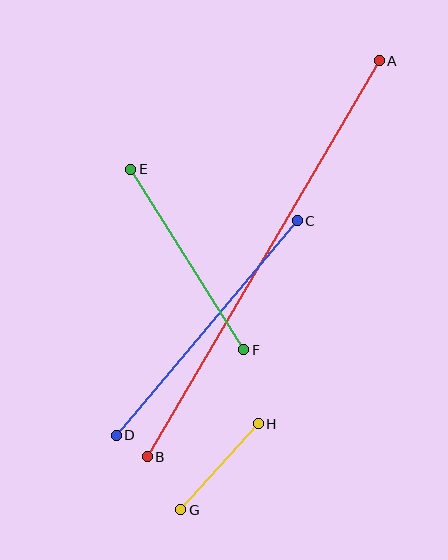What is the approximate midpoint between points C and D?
The midpoint is at approximately (207, 328) pixels.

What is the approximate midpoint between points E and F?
The midpoint is at approximately (187, 260) pixels.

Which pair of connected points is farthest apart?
Points A and B are farthest apart.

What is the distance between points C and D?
The distance is approximately 281 pixels.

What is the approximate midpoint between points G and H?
The midpoint is at approximately (220, 467) pixels.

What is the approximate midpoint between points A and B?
The midpoint is at approximately (263, 259) pixels.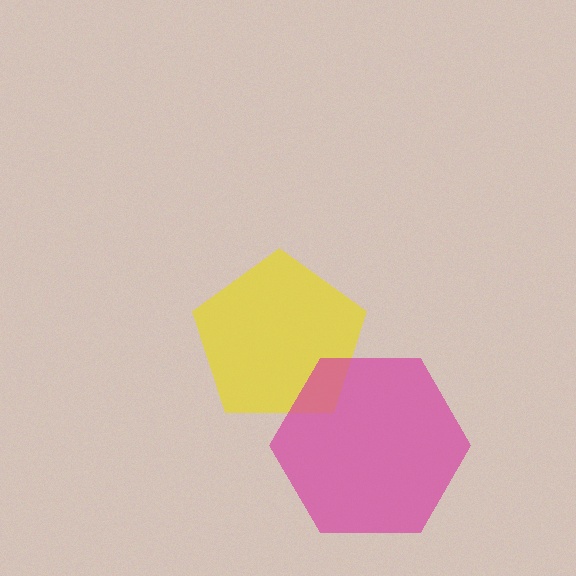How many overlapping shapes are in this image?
There are 2 overlapping shapes in the image.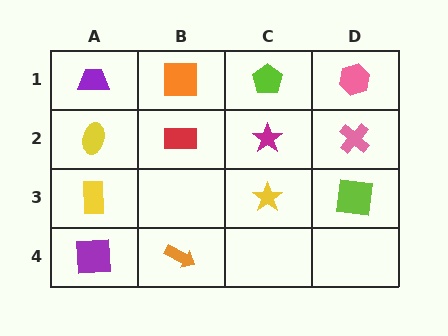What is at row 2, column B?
A red rectangle.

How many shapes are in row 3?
3 shapes.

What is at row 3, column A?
A yellow rectangle.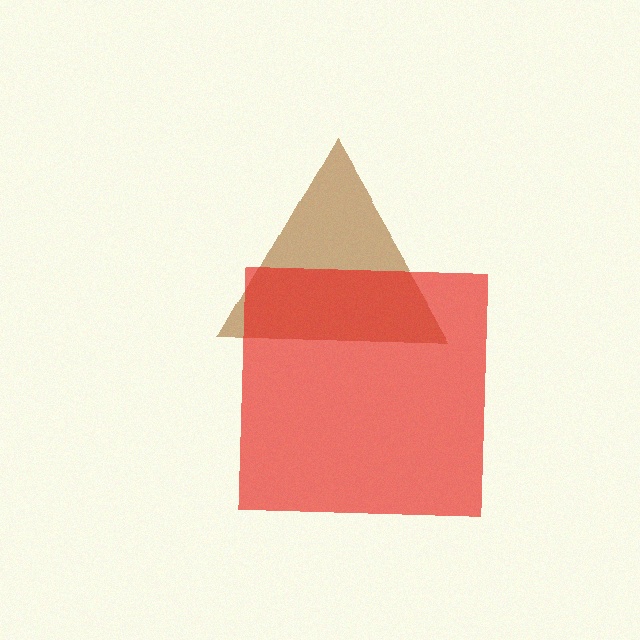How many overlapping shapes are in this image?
There are 2 overlapping shapes in the image.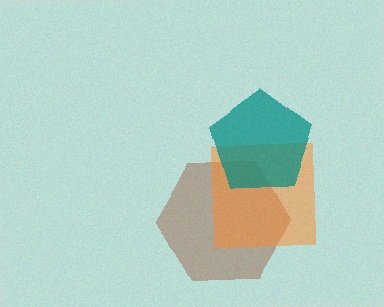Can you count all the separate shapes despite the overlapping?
Yes, there are 3 separate shapes.